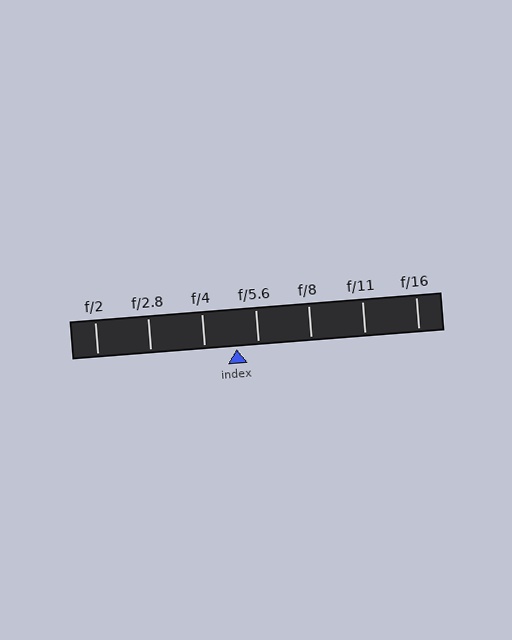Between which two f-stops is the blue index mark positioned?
The index mark is between f/4 and f/5.6.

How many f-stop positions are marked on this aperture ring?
There are 7 f-stop positions marked.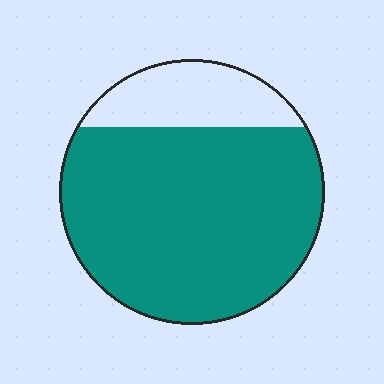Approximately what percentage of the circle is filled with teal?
Approximately 80%.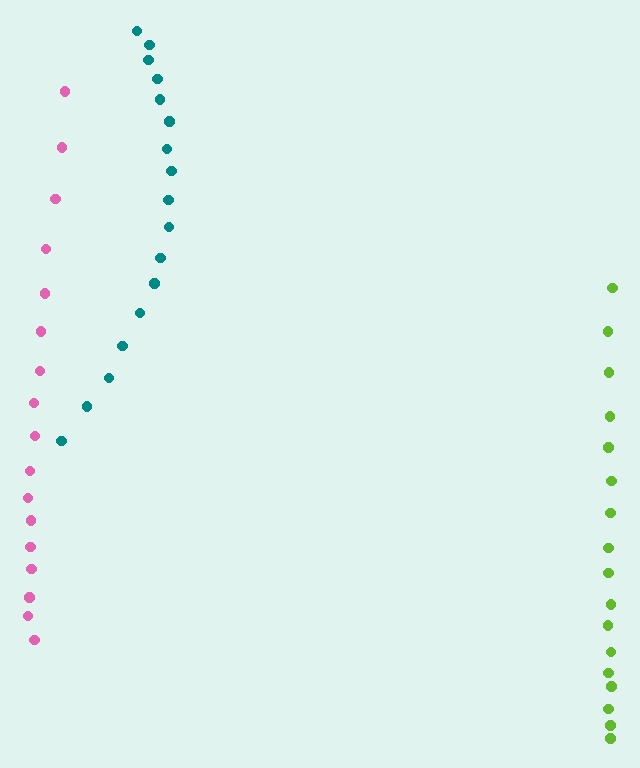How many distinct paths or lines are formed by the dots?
There are 3 distinct paths.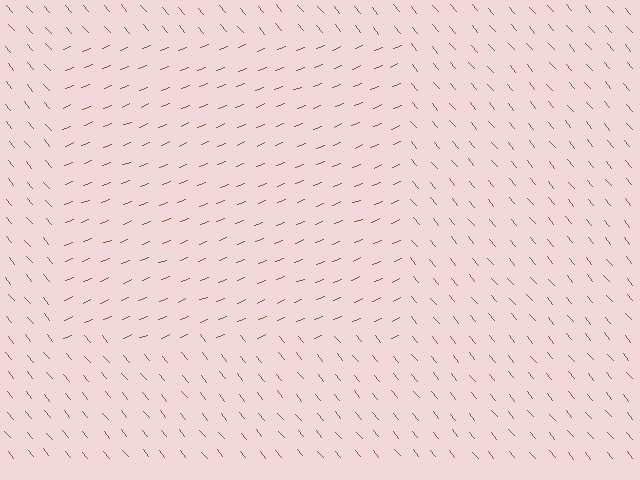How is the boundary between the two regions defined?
The boundary is defined purely by a change in line orientation (approximately 72 degrees difference). All lines are the same color and thickness.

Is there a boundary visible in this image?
Yes, there is a texture boundary formed by a change in line orientation.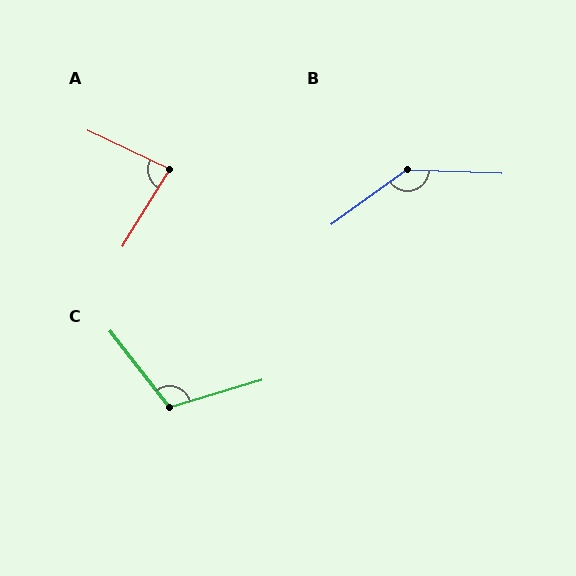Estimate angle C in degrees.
Approximately 112 degrees.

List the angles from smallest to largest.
A (84°), C (112°), B (142°).